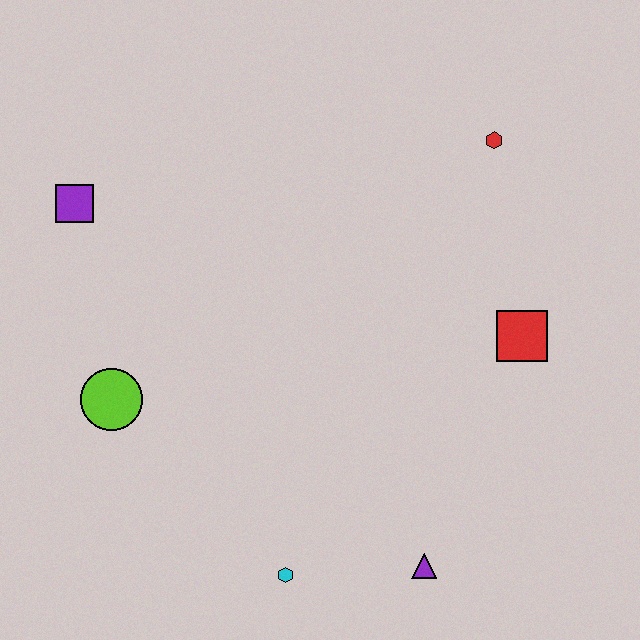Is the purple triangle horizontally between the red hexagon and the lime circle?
Yes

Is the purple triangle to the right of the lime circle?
Yes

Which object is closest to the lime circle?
The purple square is closest to the lime circle.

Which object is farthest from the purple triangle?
The purple square is farthest from the purple triangle.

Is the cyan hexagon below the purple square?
Yes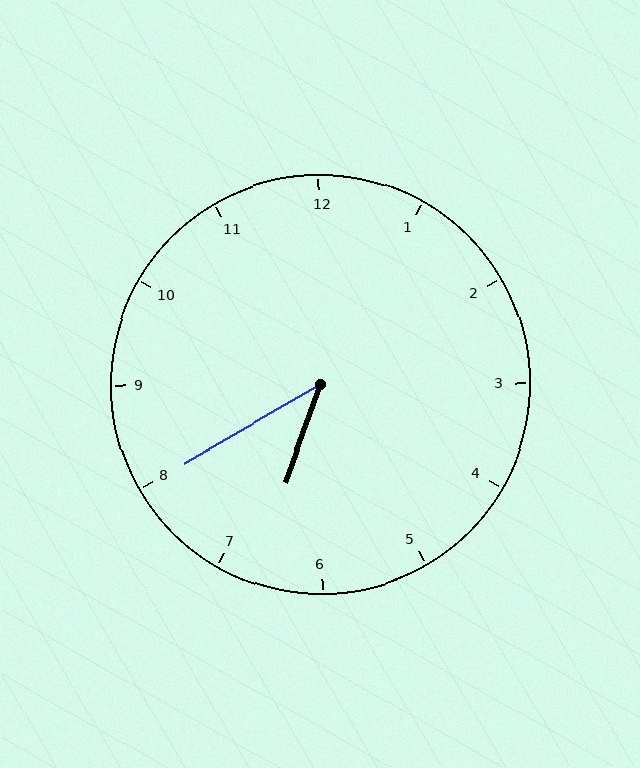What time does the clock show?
6:40.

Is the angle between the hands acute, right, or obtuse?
It is acute.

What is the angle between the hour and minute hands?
Approximately 40 degrees.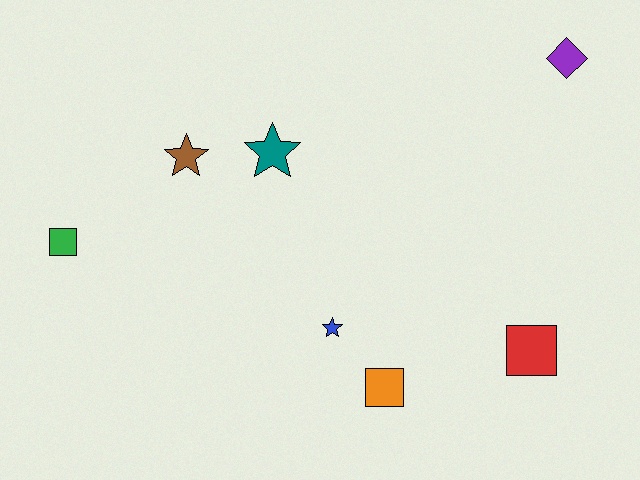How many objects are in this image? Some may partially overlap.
There are 7 objects.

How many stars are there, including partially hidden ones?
There are 3 stars.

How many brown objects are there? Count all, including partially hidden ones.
There is 1 brown object.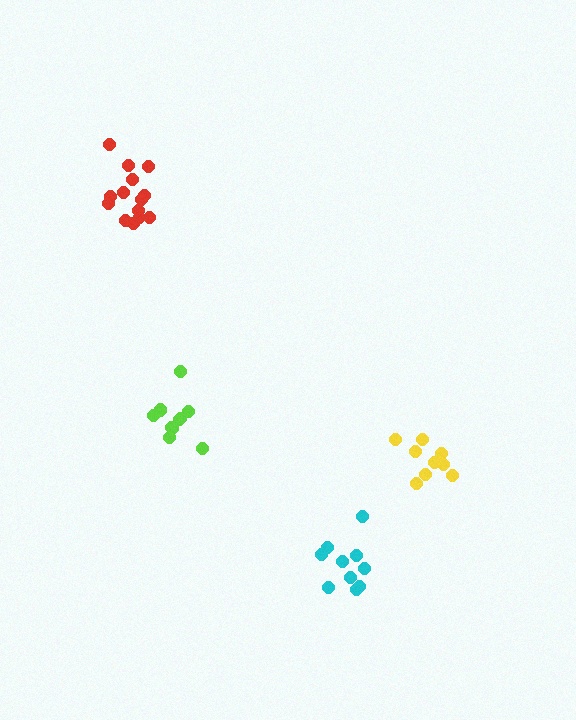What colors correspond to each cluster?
The clusters are colored: lime, cyan, yellow, red.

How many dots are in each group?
Group 1: 11 dots, Group 2: 10 dots, Group 3: 9 dots, Group 4: 14 dots (44 total).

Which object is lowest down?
The cyan cluster is bottommost.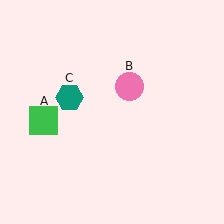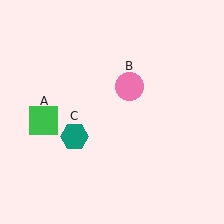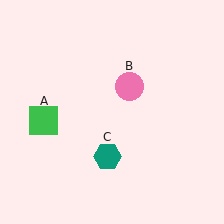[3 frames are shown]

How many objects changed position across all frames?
1 object changed position: teal hexagon (object C).